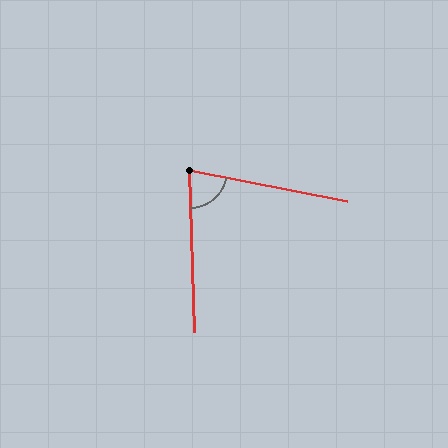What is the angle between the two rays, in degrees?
Approximately 77 degrees.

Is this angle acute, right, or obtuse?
It is acute.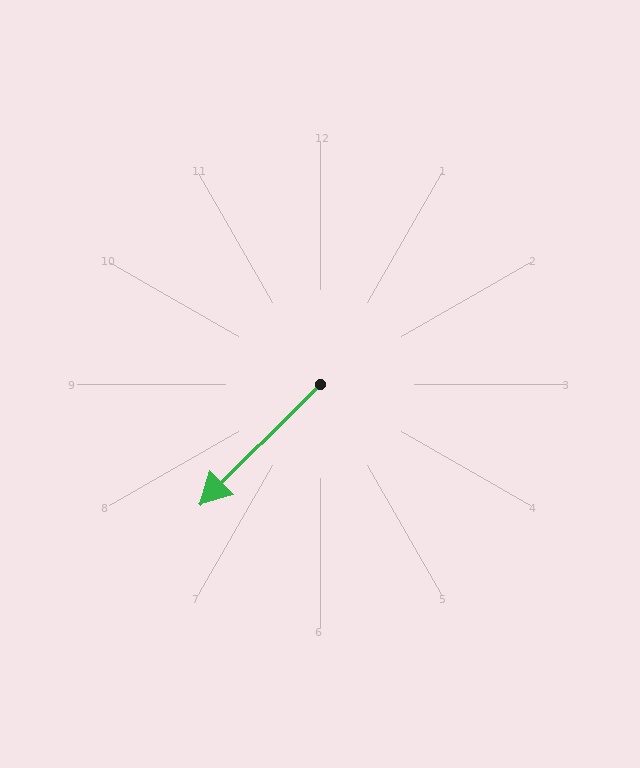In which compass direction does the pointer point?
Southwest.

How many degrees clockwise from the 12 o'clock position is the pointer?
Approximately 225 degrees.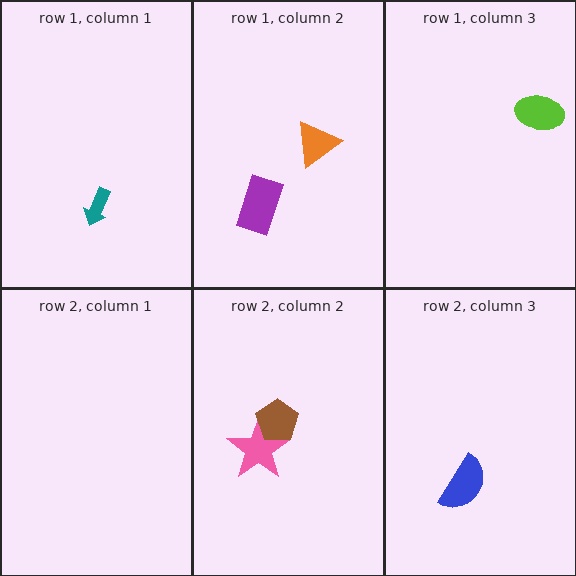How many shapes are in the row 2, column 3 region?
1.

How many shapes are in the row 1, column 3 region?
1.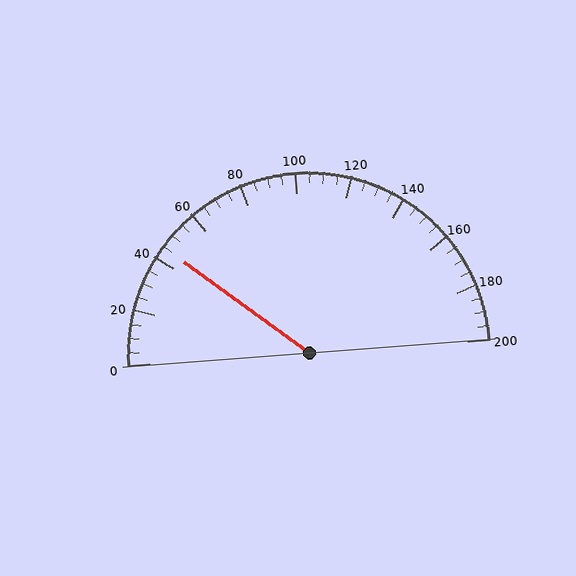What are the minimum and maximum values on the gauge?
The gauge ranges from 0 to 200.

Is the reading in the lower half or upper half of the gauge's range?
The reading is in the lower half of the range (0 to 200).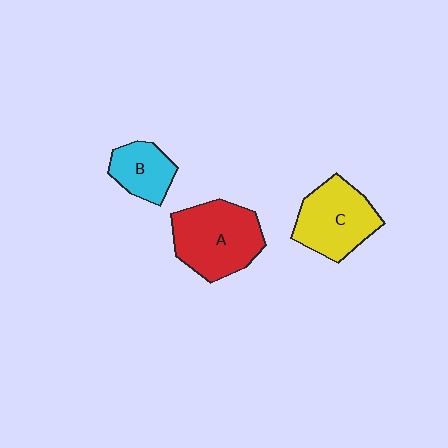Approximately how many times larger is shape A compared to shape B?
Approximately 1.9 times.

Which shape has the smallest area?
Shape B (cyan).